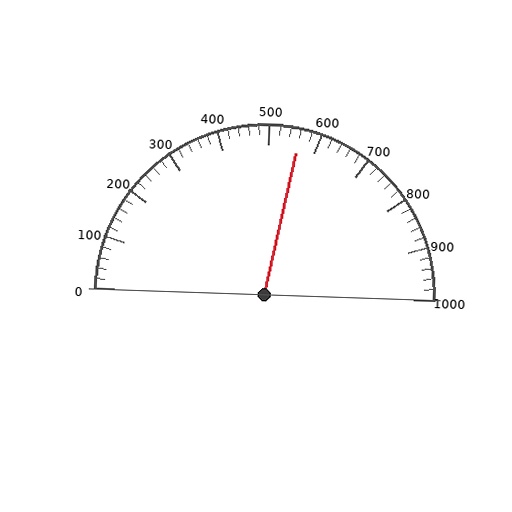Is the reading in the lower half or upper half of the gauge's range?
The reading is in the upper half of the range (0 to 1000).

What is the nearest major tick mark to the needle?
The nearest major tick mark is 600.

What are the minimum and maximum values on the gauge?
The gauge ranges from 0 to 1000.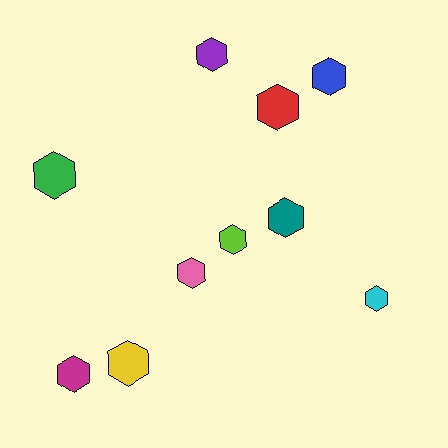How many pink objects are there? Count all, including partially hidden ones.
There is 1 pink object.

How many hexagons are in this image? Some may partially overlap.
There are 10 hexagons.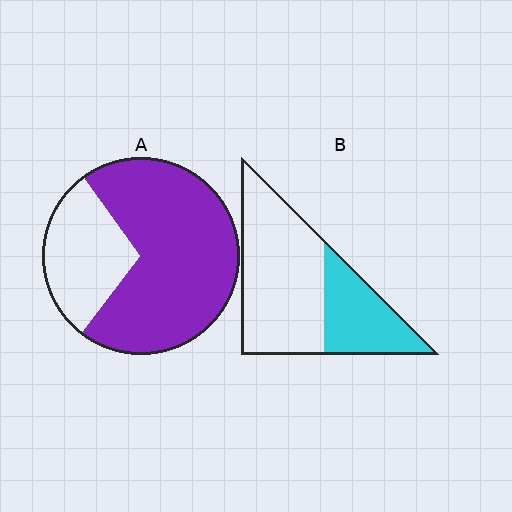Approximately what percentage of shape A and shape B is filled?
A is approximately 70% and B is approximately 35%.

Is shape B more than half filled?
No.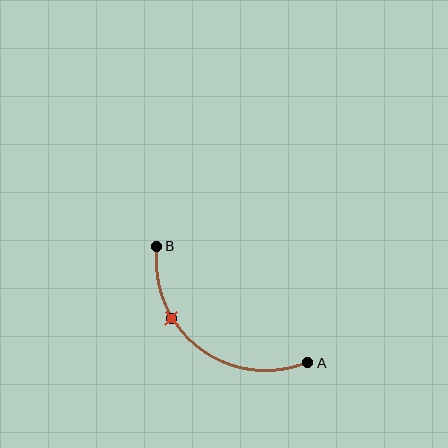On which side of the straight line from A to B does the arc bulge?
The arc bulges below and to the left of the straight line connecting A and B.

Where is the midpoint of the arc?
The arc midpoint is the point on the curve farthest from the straight line joining A and B. It sits below and to the left of that line.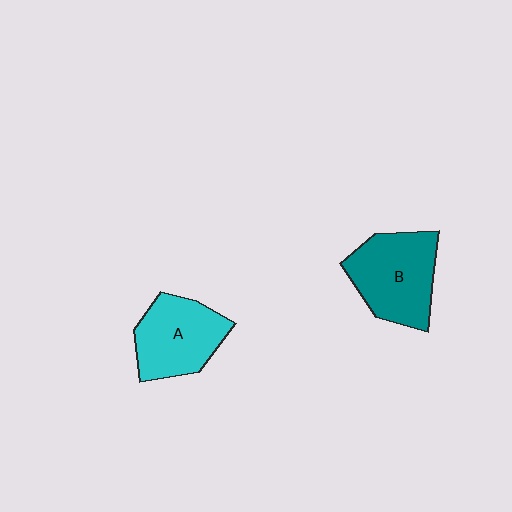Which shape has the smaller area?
Shape A (cyan).